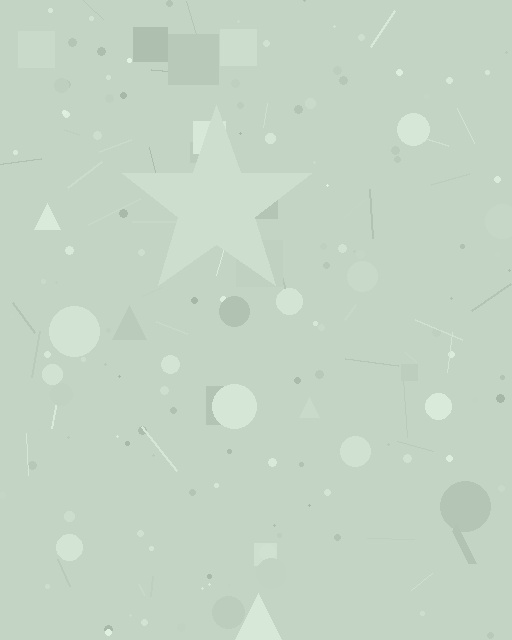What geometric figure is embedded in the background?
A star is embedded in the background.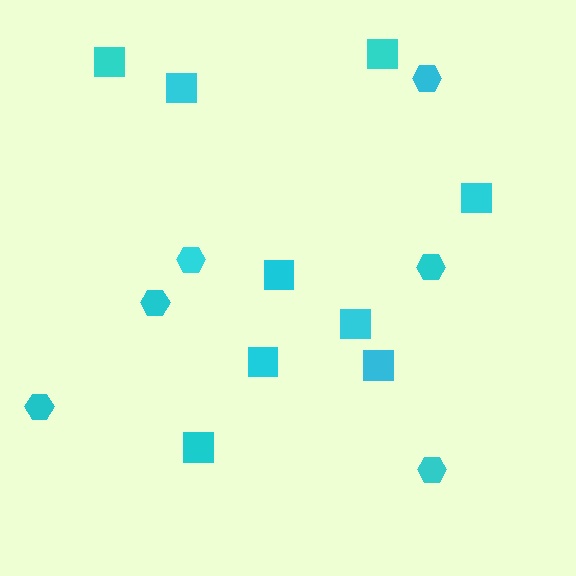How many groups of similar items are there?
There are 2 groups: one group of squares (9) and one group of hexagons (6).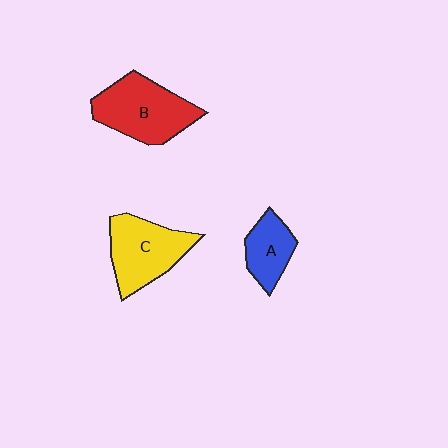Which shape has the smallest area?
Shape A (blue).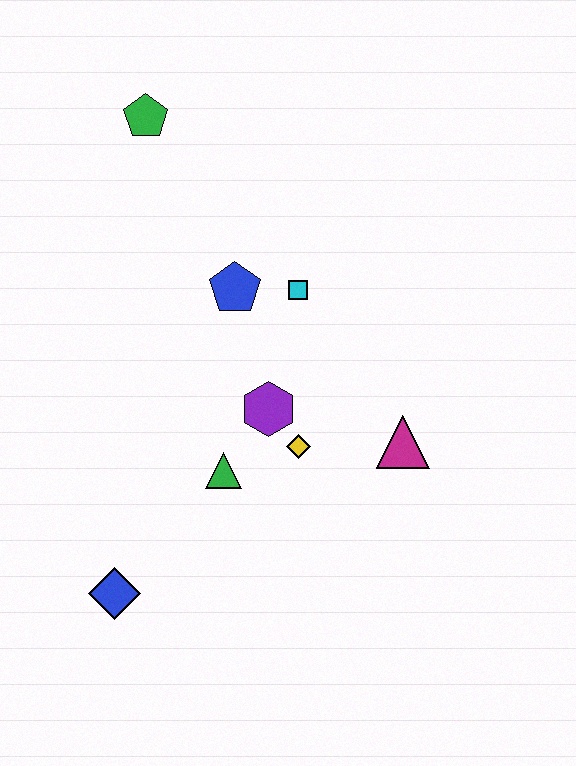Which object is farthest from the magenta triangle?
The green pentagon is farthest from the magenta triangle.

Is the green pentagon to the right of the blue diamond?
Yes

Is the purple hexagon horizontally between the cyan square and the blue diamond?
Yes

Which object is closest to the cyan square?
The blue pentagon is closest to the cyan square.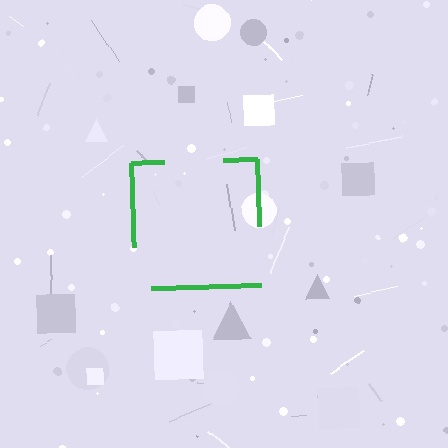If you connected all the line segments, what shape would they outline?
They would outline a square.